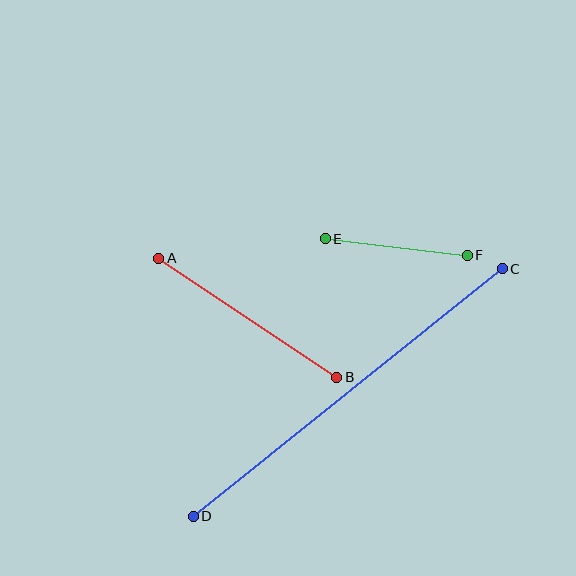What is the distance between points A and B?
The distance is approximately 214 pixels.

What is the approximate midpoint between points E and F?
The midpoint is at approximately (396, 247) pixels.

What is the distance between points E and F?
The distance is approximately 142 pixels.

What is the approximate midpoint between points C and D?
The midpoint is at approximately (348, 392) pixels.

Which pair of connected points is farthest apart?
Points C and D are farthest apart.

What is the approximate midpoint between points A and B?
The midpoint is at approximately (248, 318) pixels.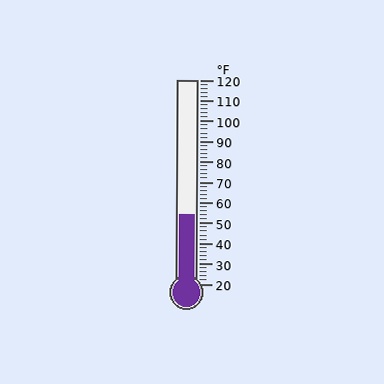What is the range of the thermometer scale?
The thermometer scale ranges from 20°F to 120°F.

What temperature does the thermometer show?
The thermometer shows approximately 54°F.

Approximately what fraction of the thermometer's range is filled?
The thermometer is filled to approximately 35% of its range.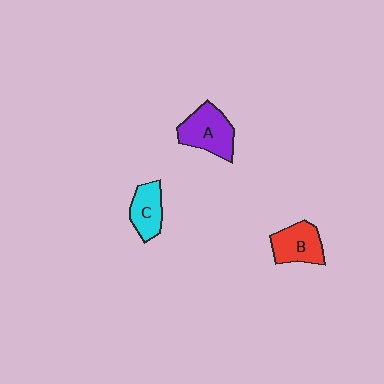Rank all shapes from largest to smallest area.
From largest to smallest: A (purple), B (red), C (cyan).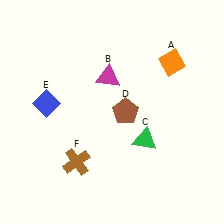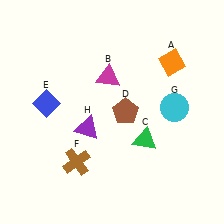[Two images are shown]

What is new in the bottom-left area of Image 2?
A purple triangle (H) was added in the bottom-left area of Image 2.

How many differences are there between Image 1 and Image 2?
There are 2 differences between the two images.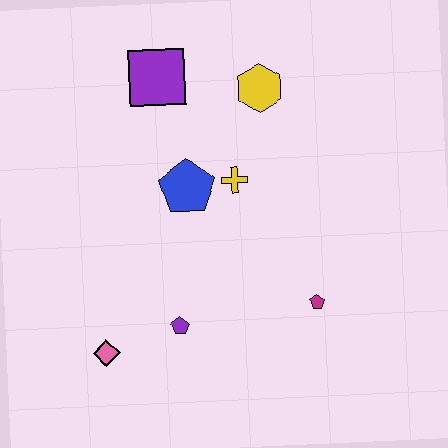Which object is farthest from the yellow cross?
The pink diamond is farthest from the yellow cross.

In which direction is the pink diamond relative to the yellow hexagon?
The pink diamond is below the yellow hexagon.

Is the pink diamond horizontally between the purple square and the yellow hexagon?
No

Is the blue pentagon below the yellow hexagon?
Yes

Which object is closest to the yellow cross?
The blue pentagon is closest to the yellow cross.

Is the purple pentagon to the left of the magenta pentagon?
Yes